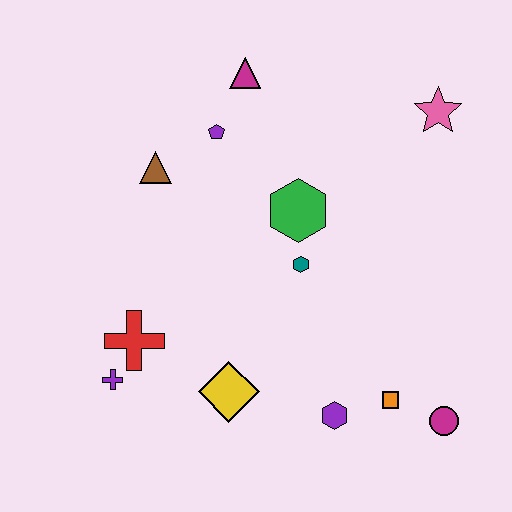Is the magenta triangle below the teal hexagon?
No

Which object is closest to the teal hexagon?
The green hexagon is closest to the teal hexagon.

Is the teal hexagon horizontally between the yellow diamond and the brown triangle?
No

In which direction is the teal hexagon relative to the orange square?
The teal hexagon is above the orange square.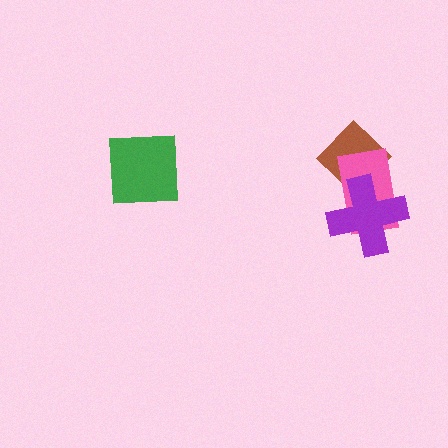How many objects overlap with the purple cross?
2 objects overlap with the purple cross.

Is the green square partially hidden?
No, no other shape covers it.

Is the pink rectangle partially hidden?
Yes, it is partially covered by another shape.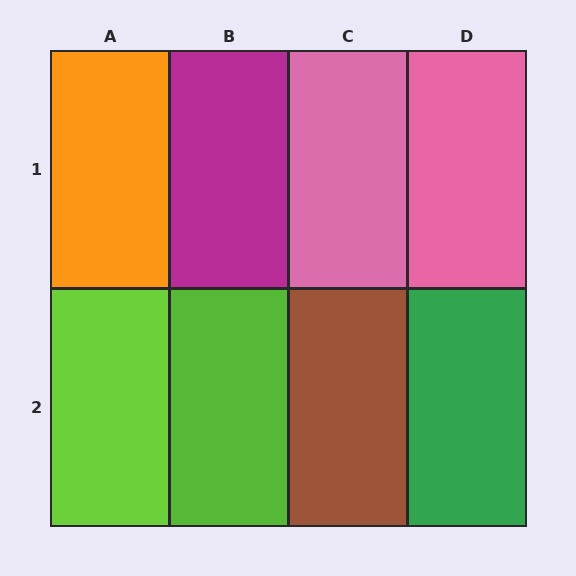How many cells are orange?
1 cell is orange.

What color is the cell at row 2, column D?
Green.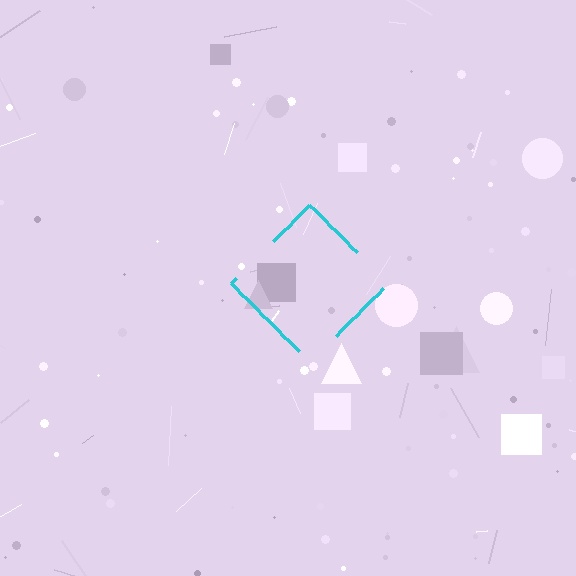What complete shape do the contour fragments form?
The contour fragments form a diamond.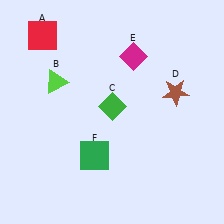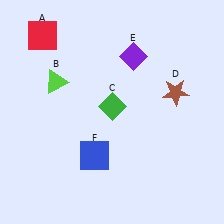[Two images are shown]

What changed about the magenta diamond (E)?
In Image 1, E is magenta. In Image 2, it changed to purple.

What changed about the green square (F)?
In Image 1, F is green. In Image 2, it changed to blue.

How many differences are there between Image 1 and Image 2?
There are 2 differences between the two images.